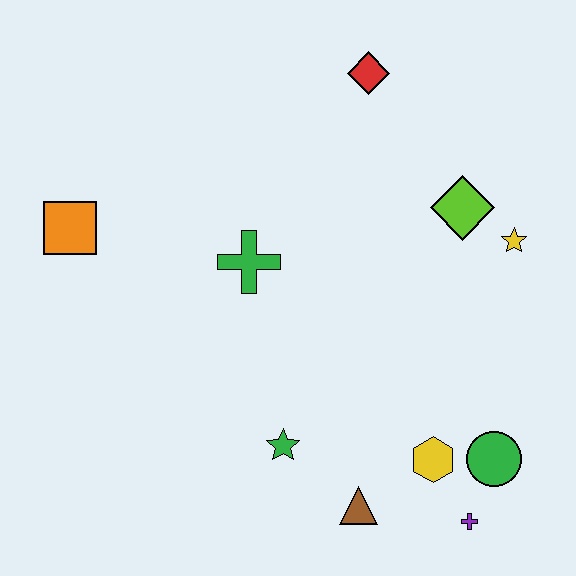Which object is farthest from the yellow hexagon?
The orange square is farthest from the yellow hexagon.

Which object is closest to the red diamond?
The lime diamond is closest to the red diamond.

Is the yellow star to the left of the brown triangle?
No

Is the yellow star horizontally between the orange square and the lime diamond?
No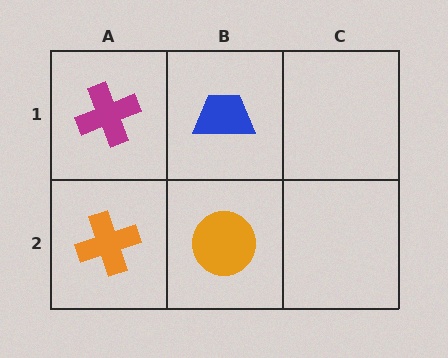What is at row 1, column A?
A magenta cross.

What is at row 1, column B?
A blue trapezoid.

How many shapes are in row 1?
2 shapes.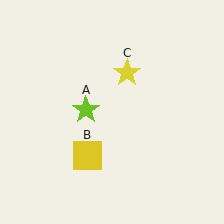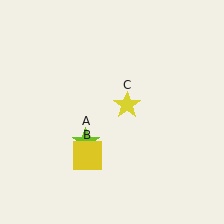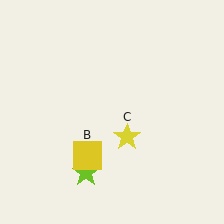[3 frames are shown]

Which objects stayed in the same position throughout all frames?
Yellow square (object B) remained stationary.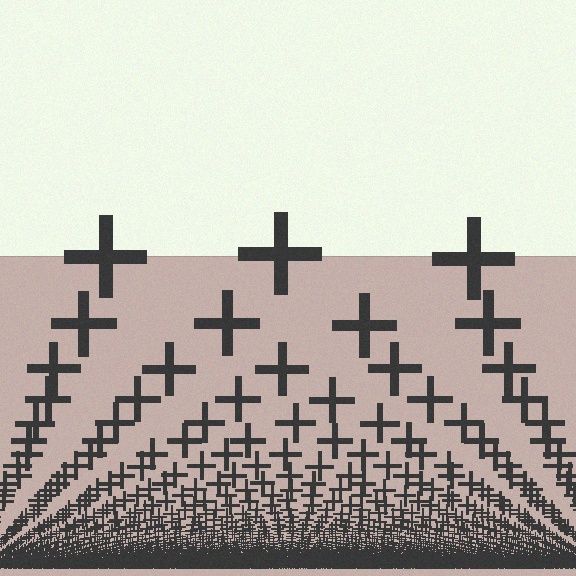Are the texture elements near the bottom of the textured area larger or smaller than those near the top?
Smaller. The gradient is inverted — elements near the bottom are smaller and denser.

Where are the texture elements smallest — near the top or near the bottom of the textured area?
Near the bottom.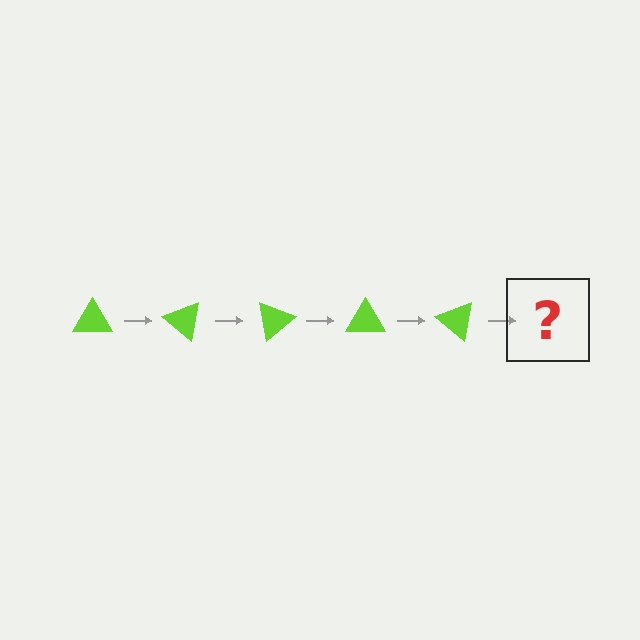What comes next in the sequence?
The next element should be a lime triangle rotated 200 degrees.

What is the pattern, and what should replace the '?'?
The pattern is that the triangle rotates 40 degrees each step. The '?' should be a lime triangle rotated 200 degrees.